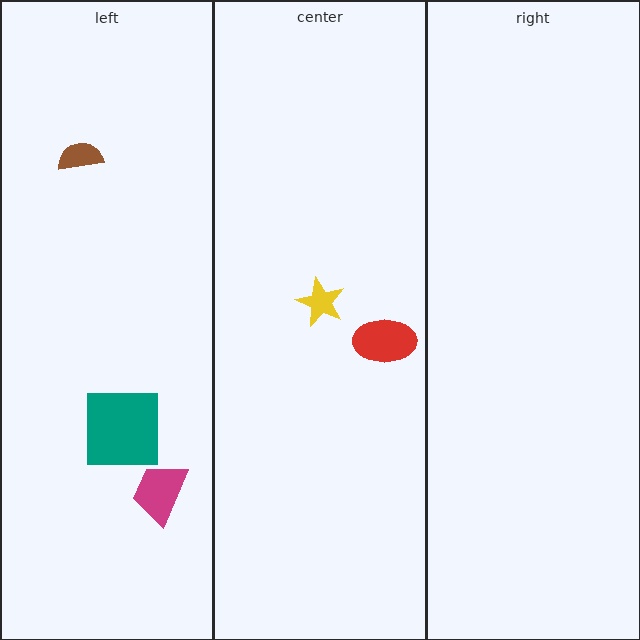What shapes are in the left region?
The teal square, the brown semicircle, the magenta trapezoid.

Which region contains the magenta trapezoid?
The left region.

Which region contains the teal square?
The left region.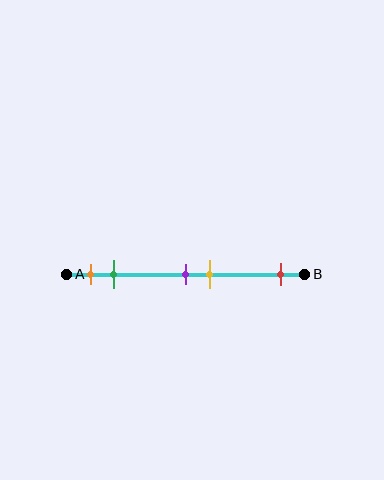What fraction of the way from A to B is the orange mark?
The orange mark is approximately 10% (0.1) of the way from A to B.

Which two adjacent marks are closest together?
The purple and yellow marks are the closest adjacent pair.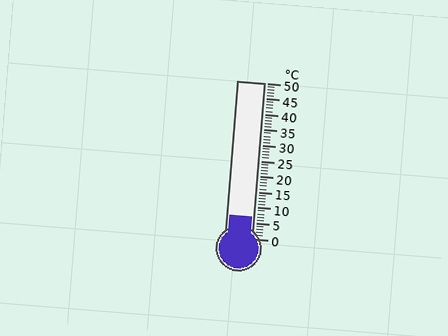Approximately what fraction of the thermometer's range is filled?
The thermometer is filled to approximately 15% of its range.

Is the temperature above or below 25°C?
The temperature is below 25°C.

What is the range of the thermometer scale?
The thermometer scale ranges from 0°C to 50°C.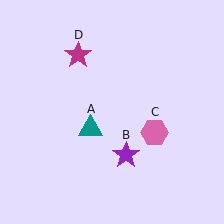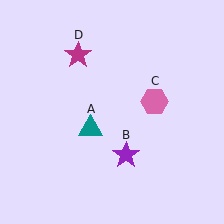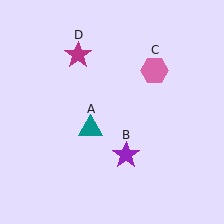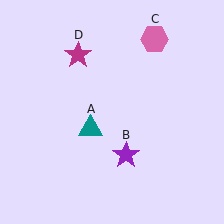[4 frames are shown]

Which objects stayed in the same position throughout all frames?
Teal triangle (object A) and purple star (object B) and magenta star (object D) remained stationary.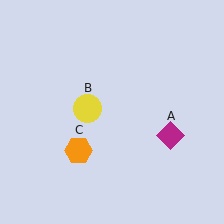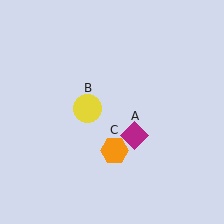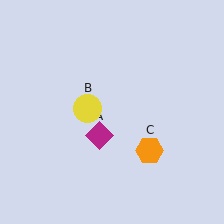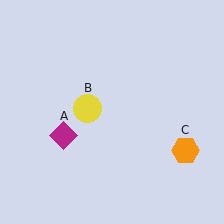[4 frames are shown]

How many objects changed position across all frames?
2 objects changed position: magenta diamond (object A), orange hexagon (object C).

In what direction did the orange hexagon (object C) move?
The orange hexagon (object C) moved right.